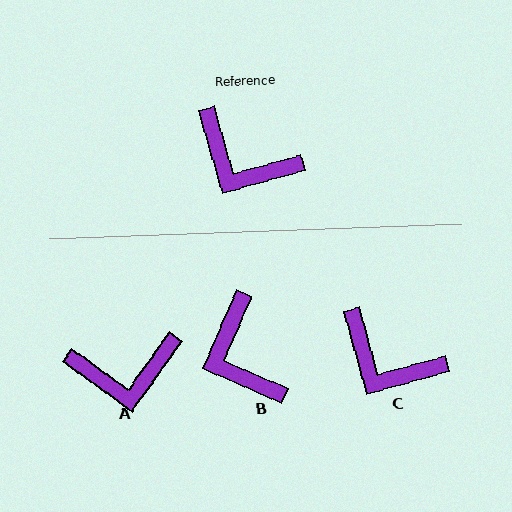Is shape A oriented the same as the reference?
No, it is off by about 39 degrees.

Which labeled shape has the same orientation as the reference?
C.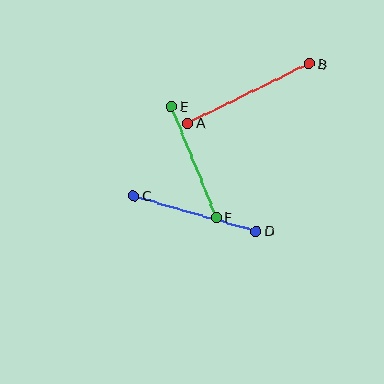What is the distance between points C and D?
The distance is approximately 128 pixels.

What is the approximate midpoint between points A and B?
The midpoint is at approximately (248, 93) pixels.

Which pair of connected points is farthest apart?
Points A and B are farthest apart.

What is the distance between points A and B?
The distance is approximately 135 pixels.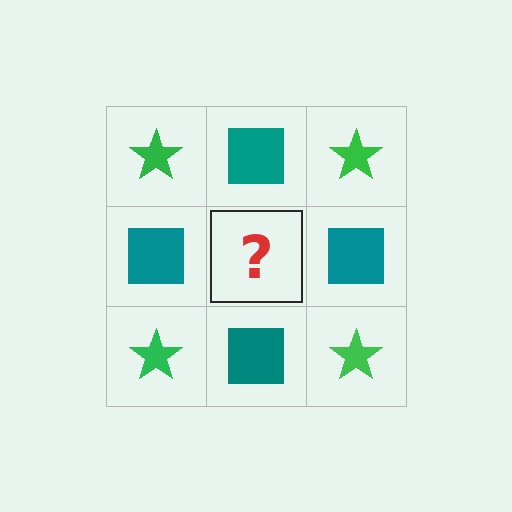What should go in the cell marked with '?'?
The missing cell should contain a green star.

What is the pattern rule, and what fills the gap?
The rule is that it alternates green star and teal square in a checkerboard pattern. The gap should be filled with a green star.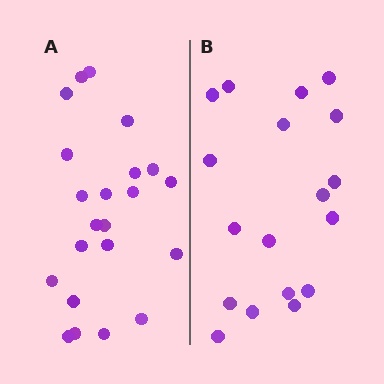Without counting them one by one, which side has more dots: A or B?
Region A (the left region) has more dots.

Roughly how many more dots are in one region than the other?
Region A has about 4 more dots than region B.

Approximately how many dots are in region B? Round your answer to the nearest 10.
About 20 dots. (The exact count is 18, which rounds to 20.)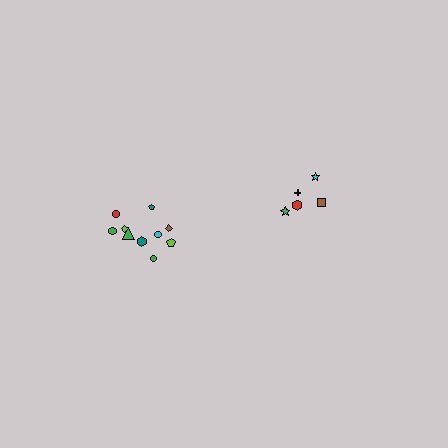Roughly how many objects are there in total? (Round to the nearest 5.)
Roughly 15 objects in total.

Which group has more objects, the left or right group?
The left group.